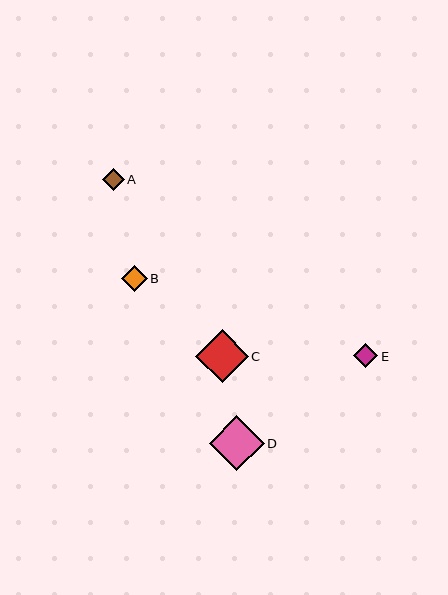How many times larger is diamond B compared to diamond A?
Diamond B is approximately 1.2 times the size of diamond A.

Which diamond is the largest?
Diamond D is the largest with a size of approximately 55 pixels.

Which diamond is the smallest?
Diamond A is the smallest with a size of approximately 22 pixels.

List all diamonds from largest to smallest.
From largest to smallest: D, C, B, E, A.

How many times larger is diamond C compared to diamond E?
Diamond C is approximately 2.1 times the size of diamond E.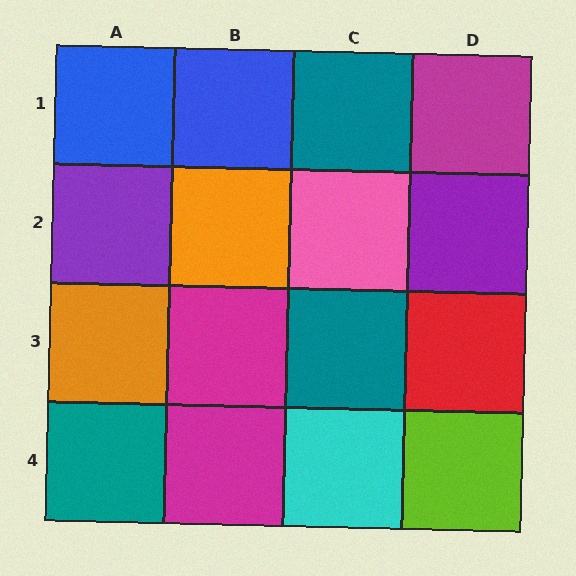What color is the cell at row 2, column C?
Pink.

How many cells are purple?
2 cells are purple.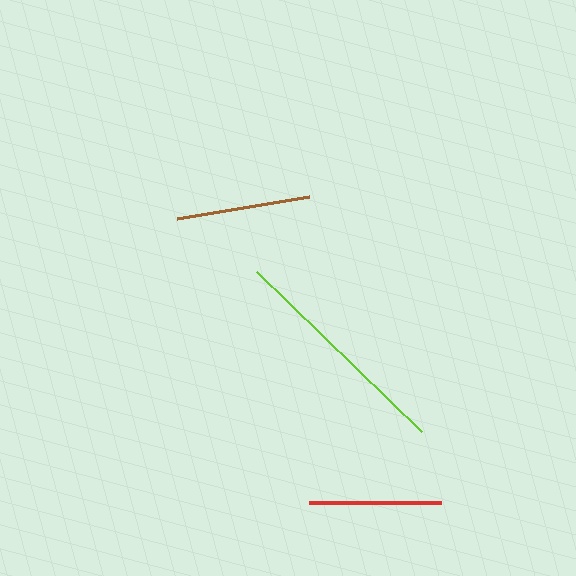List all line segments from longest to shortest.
From longest to shortest: lime, brown, red.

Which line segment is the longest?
The lime line is the longest at approximately 230 pixels.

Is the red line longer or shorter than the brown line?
The brown line is longer than the red line.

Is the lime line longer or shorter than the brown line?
The lime line is longer than the brown line.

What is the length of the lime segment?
The lime segment is approximately 230 pixels long.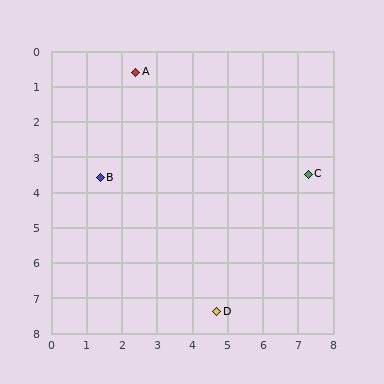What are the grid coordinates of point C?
Point C is at approximately (7.3, 3.5).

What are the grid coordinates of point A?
Point A is at approximately (2.4, 0.6).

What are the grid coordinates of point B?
Point B is at approximately (1.4, 3.6).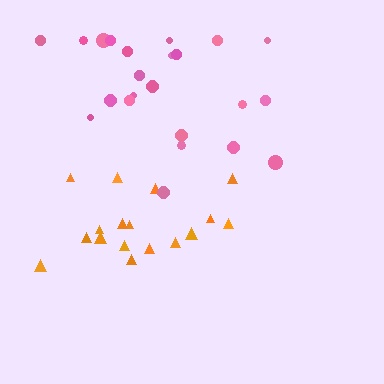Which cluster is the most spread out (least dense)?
Pink.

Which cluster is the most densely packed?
Orange.